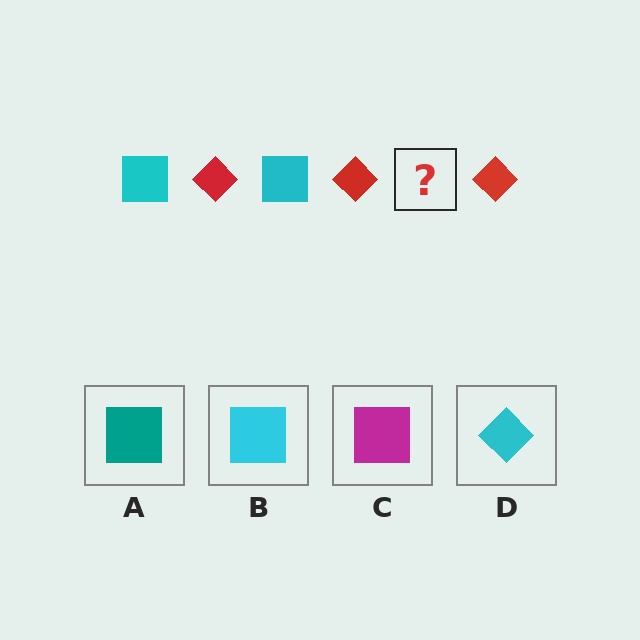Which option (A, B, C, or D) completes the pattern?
B.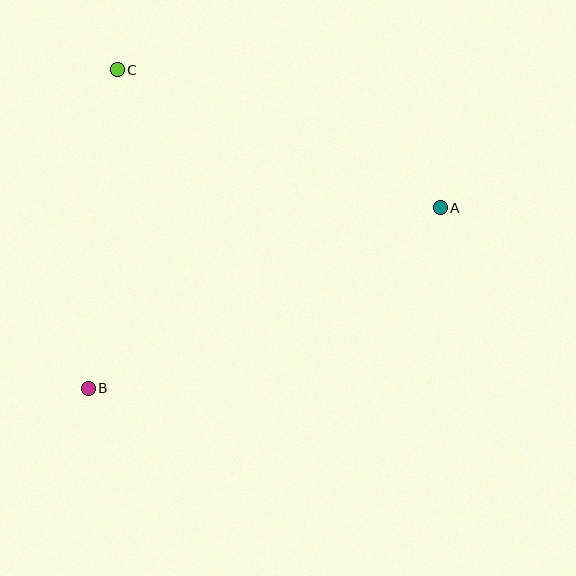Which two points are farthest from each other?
Points A and B are farthest from each other.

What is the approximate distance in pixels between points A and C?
The distance between A and C is approximately 351 pixels.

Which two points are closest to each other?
Points B and C are closest to each other.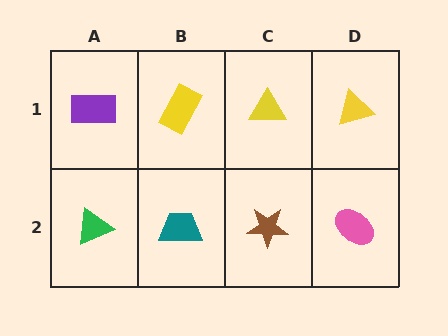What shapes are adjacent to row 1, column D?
A pink ellipse (row 2, column D), a yellow triangle (row 1, column C).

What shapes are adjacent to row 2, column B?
A yellow rectangle (row 1, column B), a green triangle (row 2, column A), a brown star (row 2, column C).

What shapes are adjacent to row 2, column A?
A purple rectangle (row 1, column A), a teal trapezoid (row 2, column B).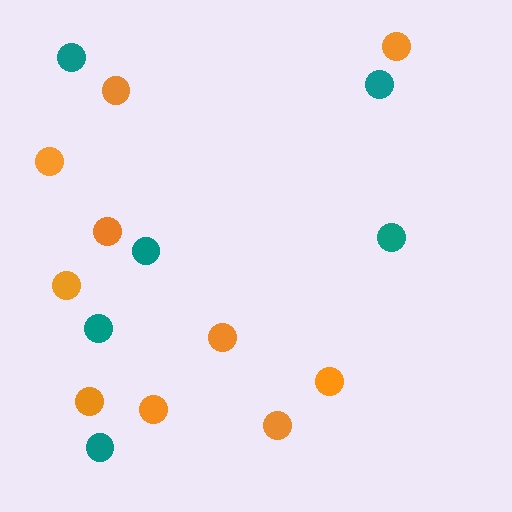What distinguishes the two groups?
There are 2 groups: one group of orange circles (10) and one group of teal circles (6).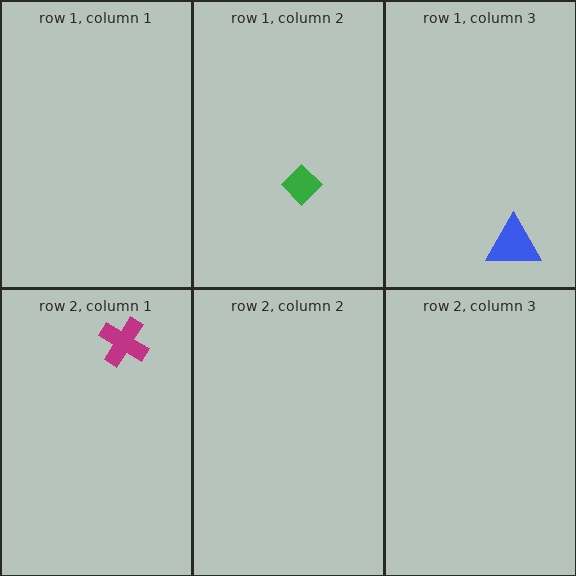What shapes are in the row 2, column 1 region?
The magenta cross.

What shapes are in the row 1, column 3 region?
The blue triangle.